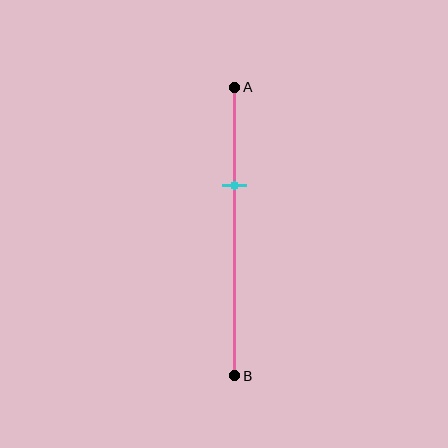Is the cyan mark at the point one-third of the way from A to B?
Yes, the mark is approximately at the one-third point.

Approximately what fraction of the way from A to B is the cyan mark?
The cyan mark is approximately 35% of the way from A to B.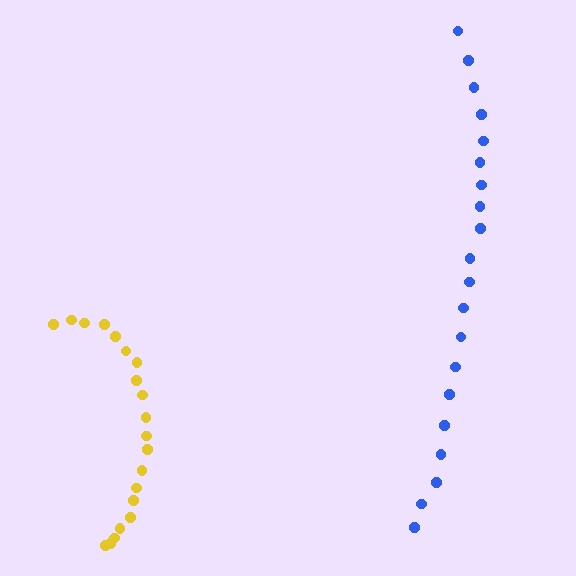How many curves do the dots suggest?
There are 2 distinct paths.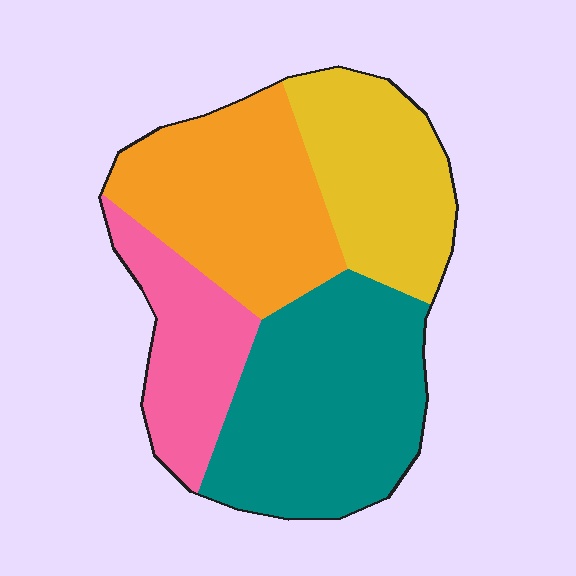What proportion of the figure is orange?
Orange covers about 25% of the figure.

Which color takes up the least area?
Pink, at roughly 15%.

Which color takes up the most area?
Teal, at roughly 35%.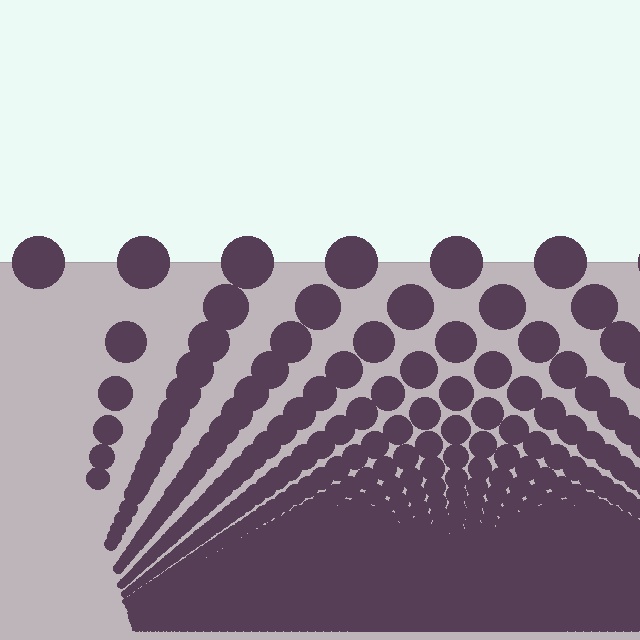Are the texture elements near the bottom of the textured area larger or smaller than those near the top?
Smaller. The gradient is inverted — elements near the bottom are smaller and denser.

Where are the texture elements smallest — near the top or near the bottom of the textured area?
Near the bottom.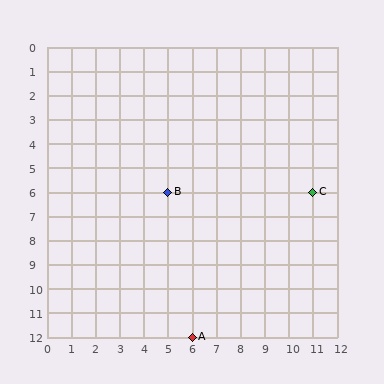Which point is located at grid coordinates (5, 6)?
Point B is at (5, 6).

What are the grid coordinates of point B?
Point B is at grid coordinates (5, 6).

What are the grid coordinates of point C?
Point C is at grid coordinates (11, 6).